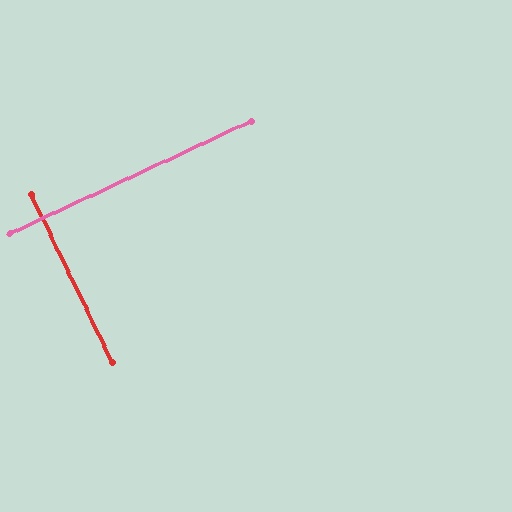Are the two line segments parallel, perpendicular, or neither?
Perpendicular — they meet at approximately 89°.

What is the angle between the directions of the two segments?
Approximately 89 degrees.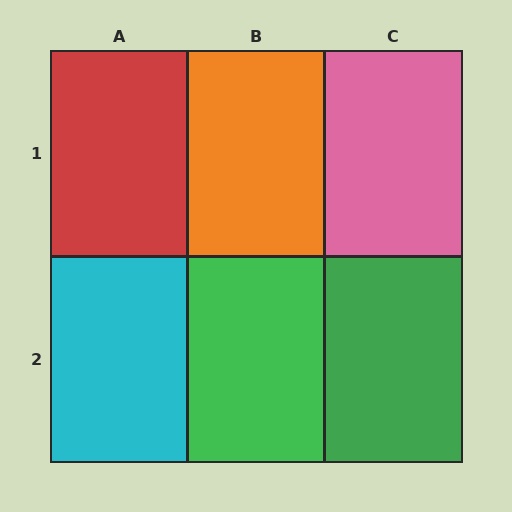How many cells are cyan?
1 cell is cyan.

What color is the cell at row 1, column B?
Orange.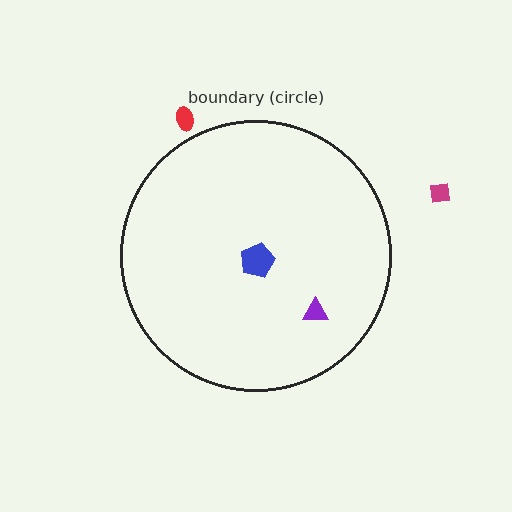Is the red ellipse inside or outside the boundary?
Outside.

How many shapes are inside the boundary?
2 inside, 2 outside.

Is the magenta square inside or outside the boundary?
Outside.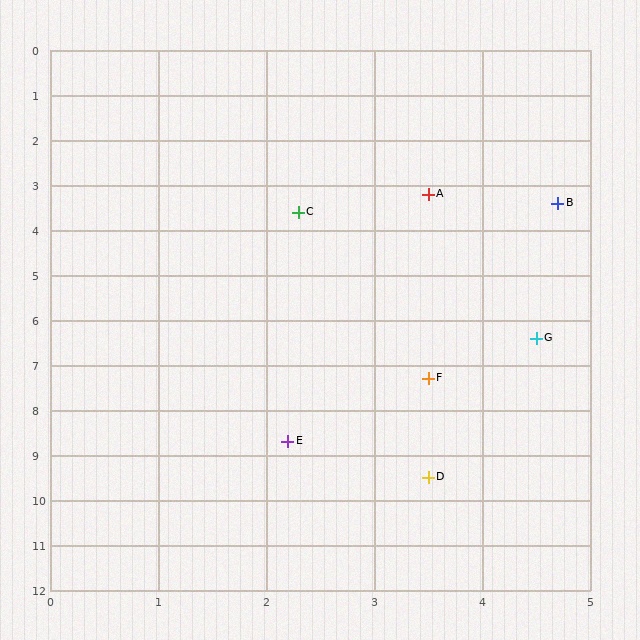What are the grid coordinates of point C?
Point C is at approximately (2.3, 3.6).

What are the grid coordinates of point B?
Point B is at approximately (4.7, 3.4).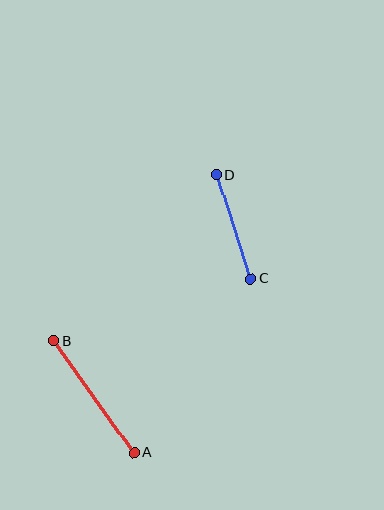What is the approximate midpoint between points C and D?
The midpoint is at approximately (234, 227) pixels.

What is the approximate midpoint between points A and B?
The midpoint is at approximately (94, 397) pixels.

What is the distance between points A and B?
The distance is approximately 138 pixels.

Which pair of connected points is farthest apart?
Points A and B are farthest apart.